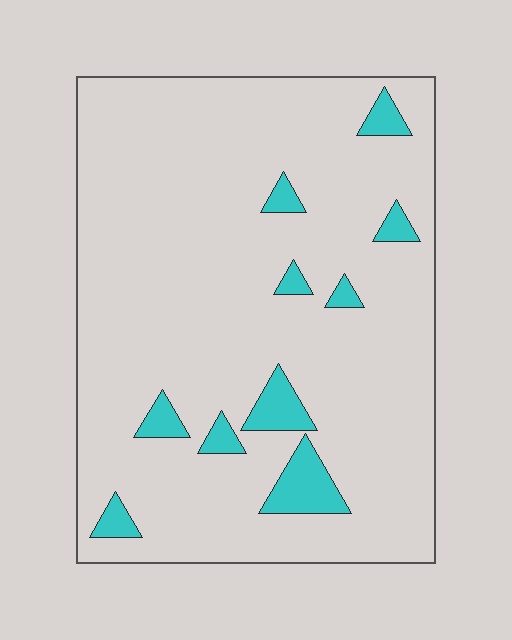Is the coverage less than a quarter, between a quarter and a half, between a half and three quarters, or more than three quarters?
Less than a quarter.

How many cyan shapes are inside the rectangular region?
10.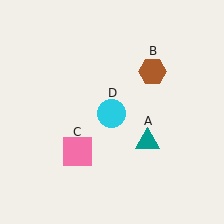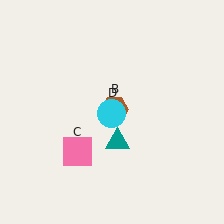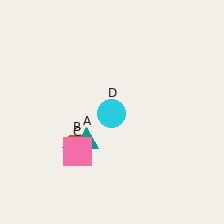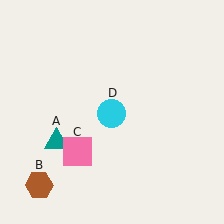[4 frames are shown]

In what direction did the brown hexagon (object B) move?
The brown hexagon (object B) moved down and to the left.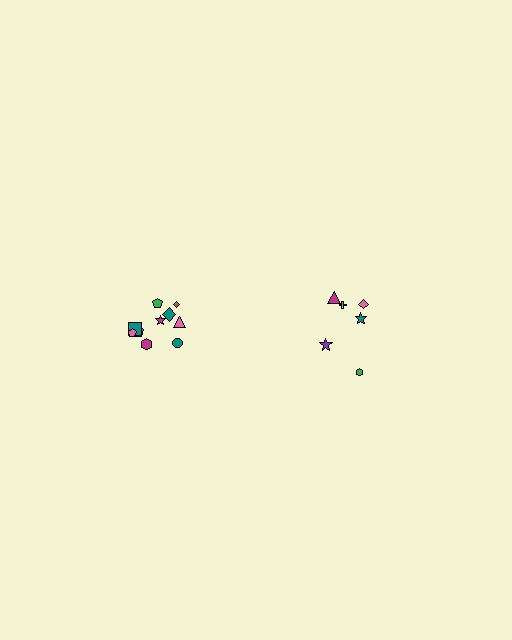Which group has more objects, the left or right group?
The left group.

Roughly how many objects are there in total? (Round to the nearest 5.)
Roughly 15 objects in total.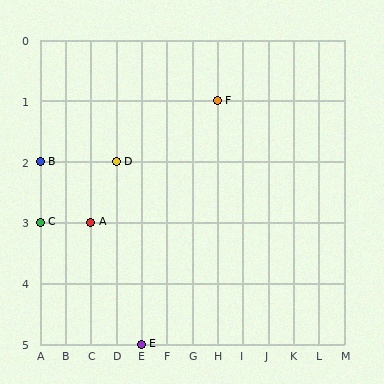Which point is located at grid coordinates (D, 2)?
Point D is at (D, 2).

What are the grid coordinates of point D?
Point D is at grid coordinates (D, 2).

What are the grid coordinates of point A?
Point A is at grid coordinates (C, 3).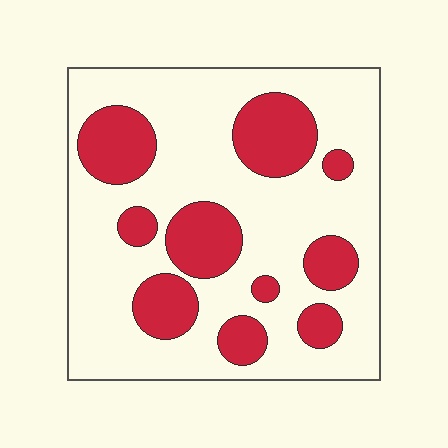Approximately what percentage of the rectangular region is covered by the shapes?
Approximately 30%.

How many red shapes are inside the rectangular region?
10.